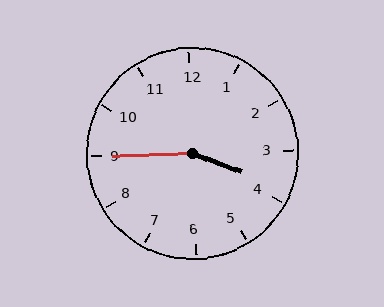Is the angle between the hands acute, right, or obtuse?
It is obtuse.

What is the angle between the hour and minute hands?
Approximately 158 degrees.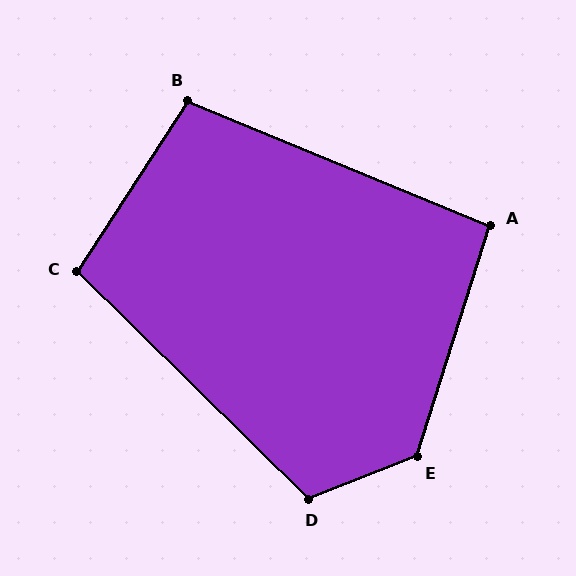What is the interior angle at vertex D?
Approximately 114 degrees (obtuse).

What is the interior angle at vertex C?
Approximately 101 degrees (obtuse).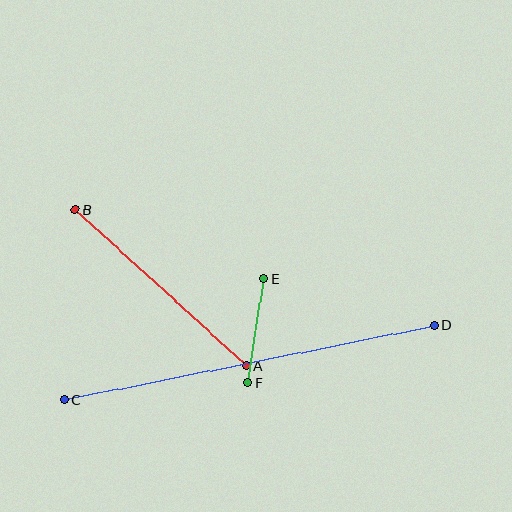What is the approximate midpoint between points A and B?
The midpoint is at approximately (161, 288) pixels.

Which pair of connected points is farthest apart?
Points C and D are farthest apart.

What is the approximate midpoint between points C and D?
The midpoint is at approximately (249, 362) pixels.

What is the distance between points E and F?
The distance is approximately 105 pixels.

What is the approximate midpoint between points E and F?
The midpoint is at approximately (255, 331) pixels.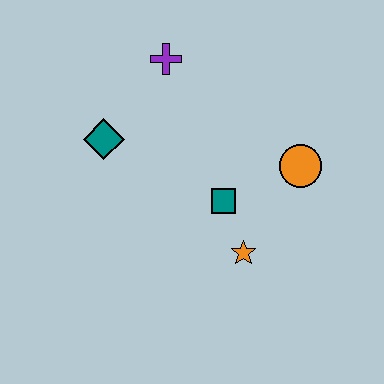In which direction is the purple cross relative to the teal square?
The purple cross is above the teal square.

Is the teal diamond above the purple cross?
No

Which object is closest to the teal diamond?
The purple cross is closest to the teal diamond.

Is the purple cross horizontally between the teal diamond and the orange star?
Yes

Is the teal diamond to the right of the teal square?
No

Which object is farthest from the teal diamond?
The orange circle is farthest from the teal diamond.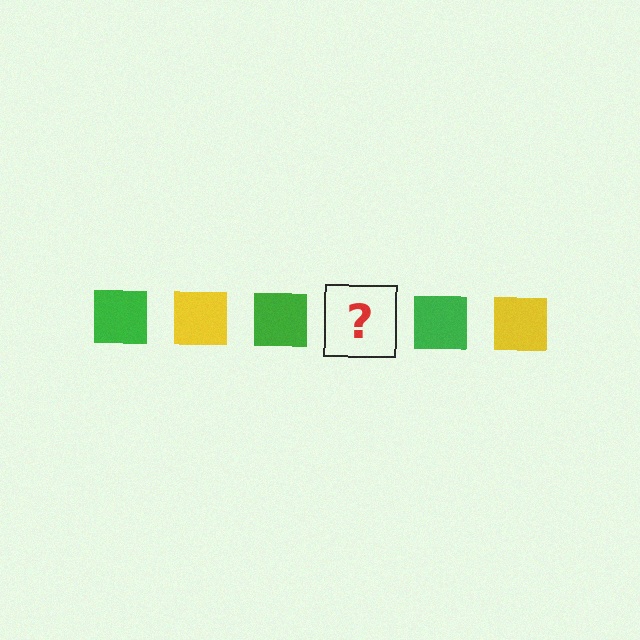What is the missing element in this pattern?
The missing element is a yellow square.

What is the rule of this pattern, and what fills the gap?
The rule is that the pattern cycles through green, yellow squares. The gap should be filled with a yellow square.